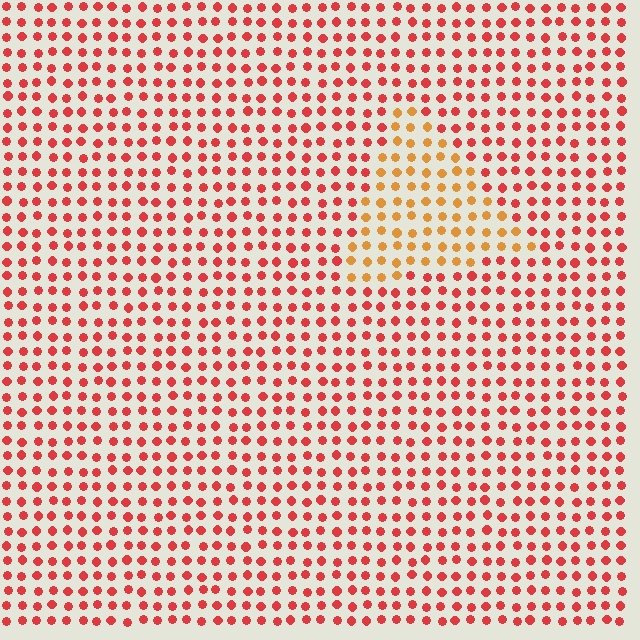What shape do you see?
I see a triangle.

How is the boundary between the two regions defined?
The boundary is defined purely by a slight shift in hue (about 35 degrees). Spacing, size, and orientation are identical on both sides.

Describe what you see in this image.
The image is filled with small red elements in a uniform arrangement. A triangle-shaped region is visible where the elements are tinted to a slightly different hue, forming a subtle color boundary.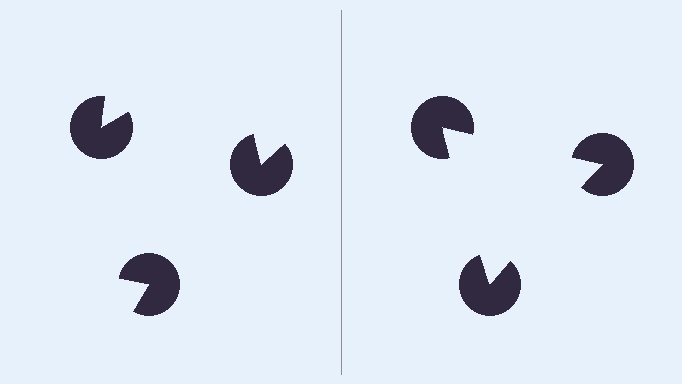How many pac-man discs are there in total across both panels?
6 — 3 on each side.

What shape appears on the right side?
An illusory triangle.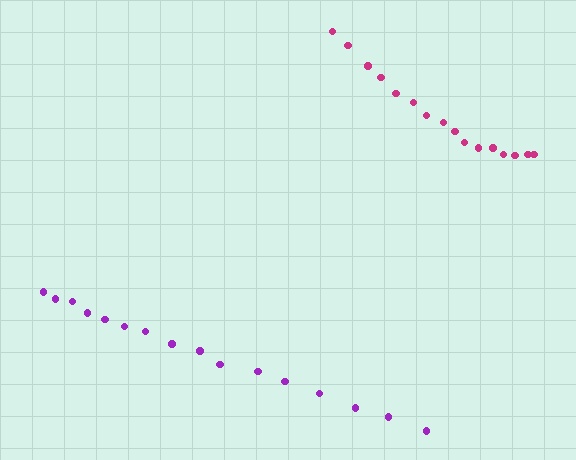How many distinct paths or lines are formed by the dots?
There are 2 distinct paths.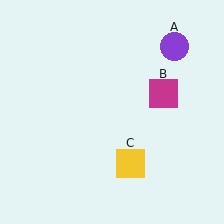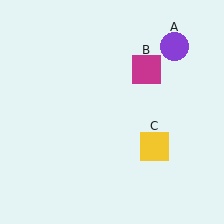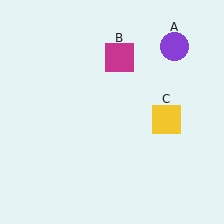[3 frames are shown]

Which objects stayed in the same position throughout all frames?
Purple circle (object A) remained stationary.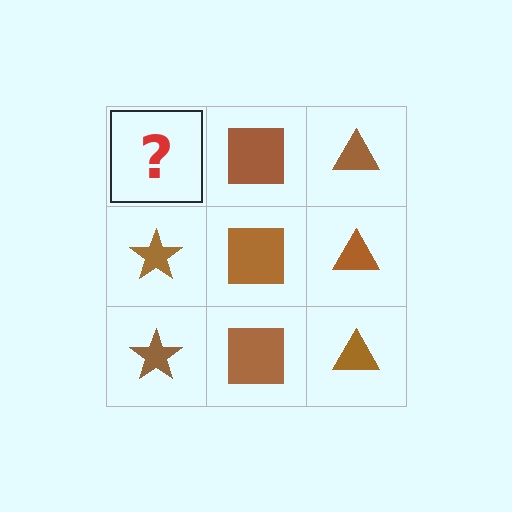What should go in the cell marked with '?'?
The missing cell should contain a brown star.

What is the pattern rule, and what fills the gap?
The rule is that each column has a consistent shape. The gap should be filled with a brown star.